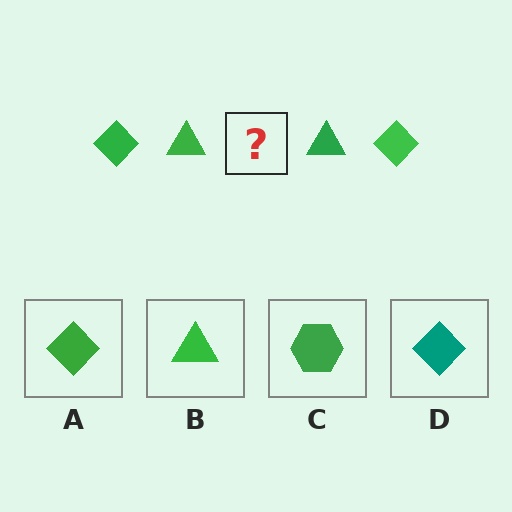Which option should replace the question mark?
Option A.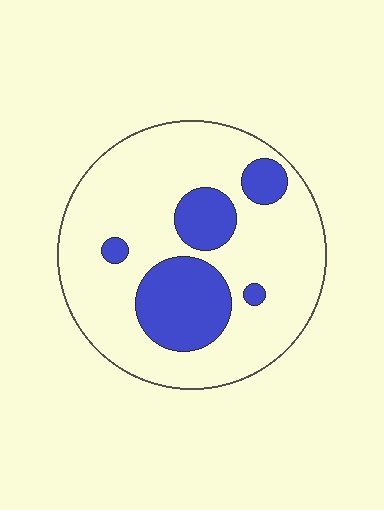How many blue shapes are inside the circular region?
5.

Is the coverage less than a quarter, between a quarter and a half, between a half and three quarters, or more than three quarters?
Less than a quarter.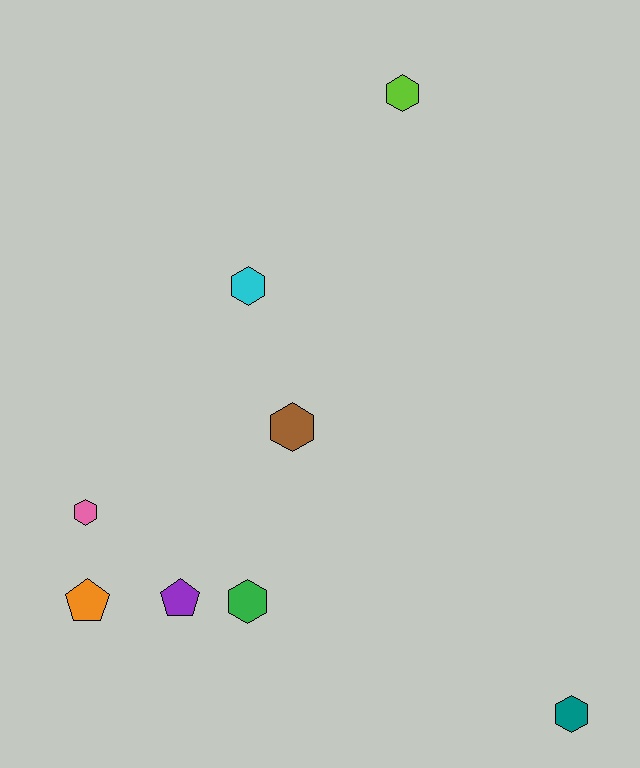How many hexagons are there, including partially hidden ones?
There are 6 hexagons.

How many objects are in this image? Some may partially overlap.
There are 8 objects.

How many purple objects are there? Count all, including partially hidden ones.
There is 1 purple object.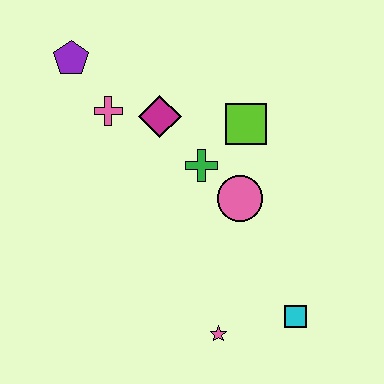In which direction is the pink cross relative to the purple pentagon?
The pink cross is below the purple pentagon.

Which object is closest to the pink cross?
The magenta diamond is closest to the pink cross.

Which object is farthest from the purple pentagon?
The cyan square is farthest from the purple pentagon.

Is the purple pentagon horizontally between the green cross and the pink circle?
No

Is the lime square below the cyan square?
No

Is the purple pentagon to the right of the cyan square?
No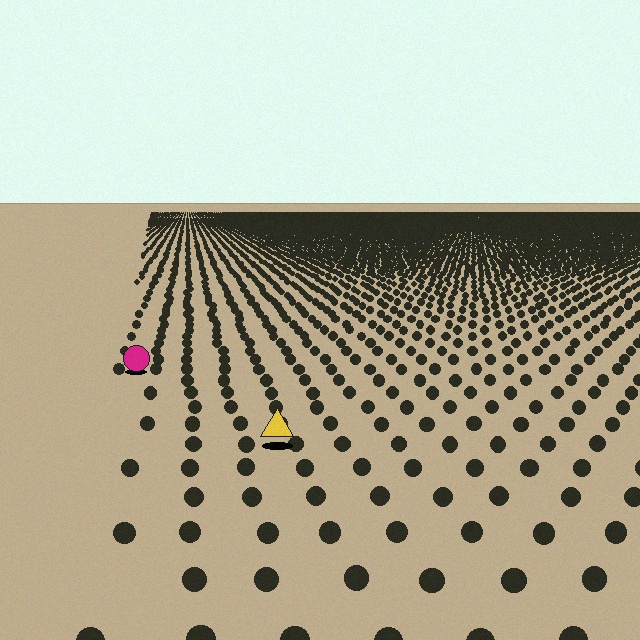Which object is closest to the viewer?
The yellow triangle is closest. The texture marks near it are larger and more spread out.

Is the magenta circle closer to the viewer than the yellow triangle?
No. The yellow triangle is closer — you can tell from the texture gradient: the ground texture is coarser near it.